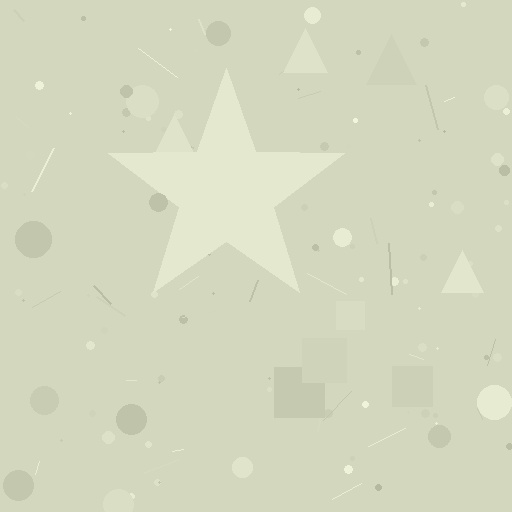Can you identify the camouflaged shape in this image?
The camouflaged shape is a star.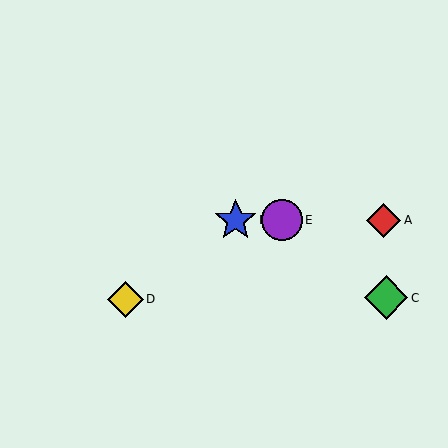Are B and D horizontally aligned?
No, B is at y≈220 and D is at y≈299.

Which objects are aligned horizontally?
Objects A, B, E are aligned horizontally.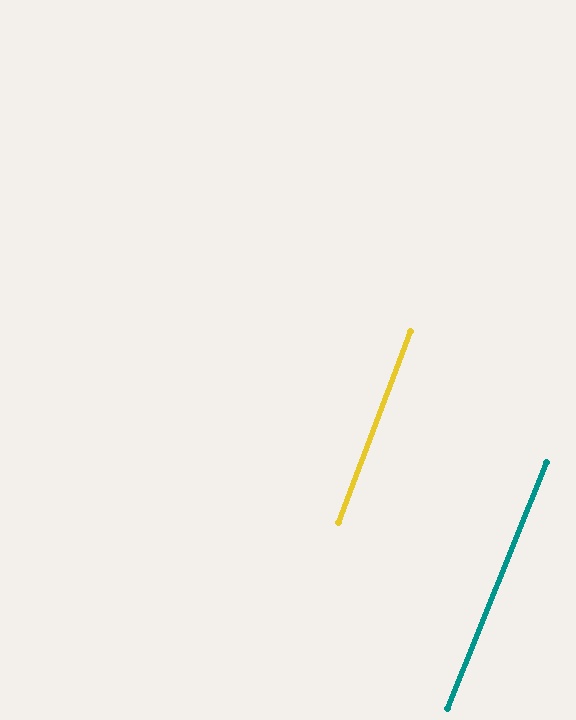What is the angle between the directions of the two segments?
Approximately 1 degree.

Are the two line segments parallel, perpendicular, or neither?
Parallel — their directions differ by only 1.2°.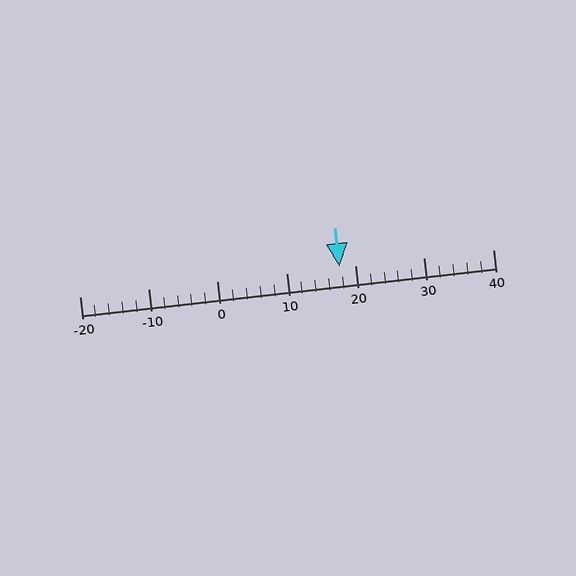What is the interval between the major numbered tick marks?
The major tick marks are spaced 10 units apart.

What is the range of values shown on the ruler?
The ruler shows values from -20 to 40.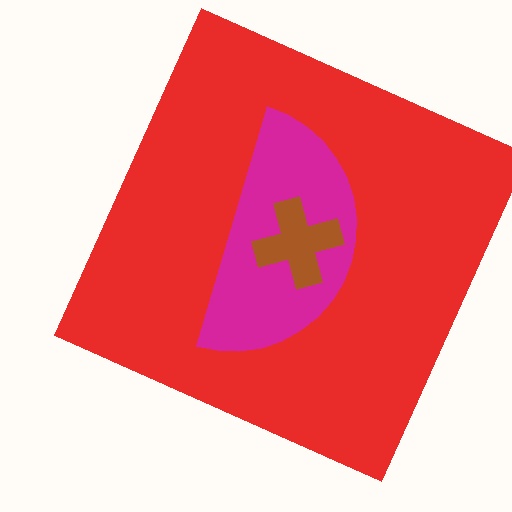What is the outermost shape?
The red square.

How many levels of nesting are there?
3.